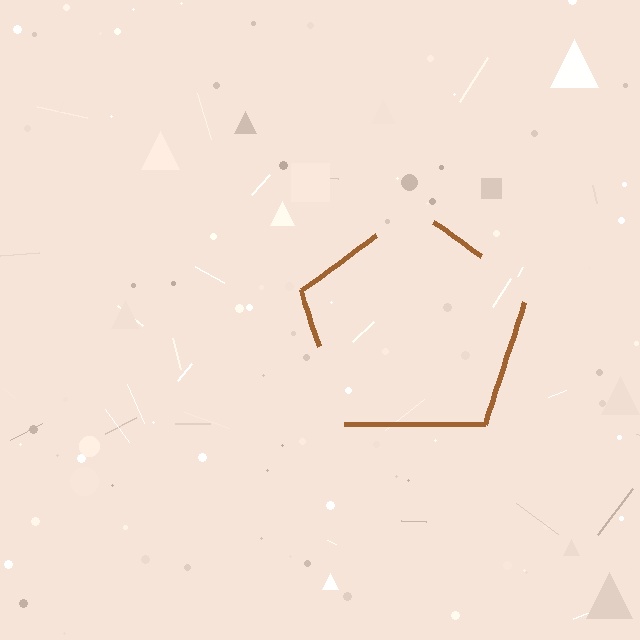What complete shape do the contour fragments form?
The contour fragments form a pentagon.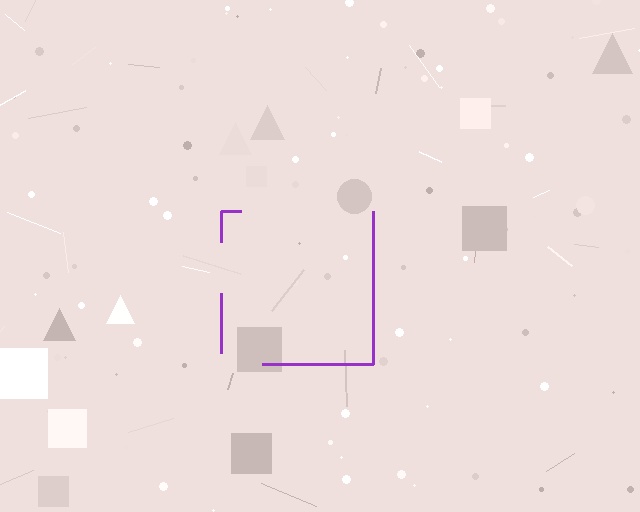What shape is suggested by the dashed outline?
The dashed outline suggests a square.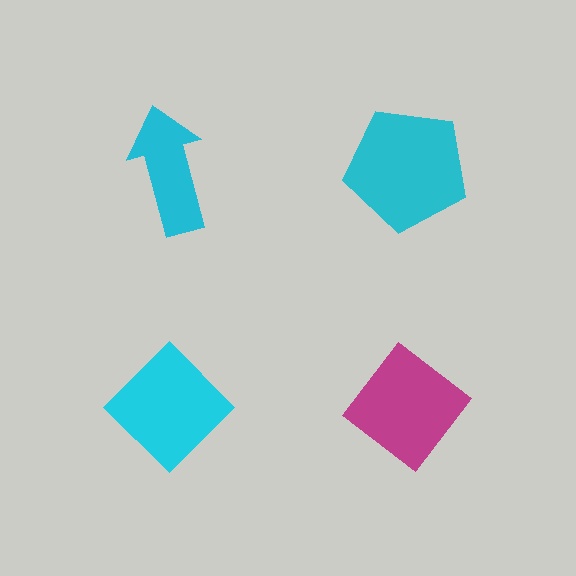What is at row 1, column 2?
A cyan pentagon.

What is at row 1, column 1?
A cyan arrow.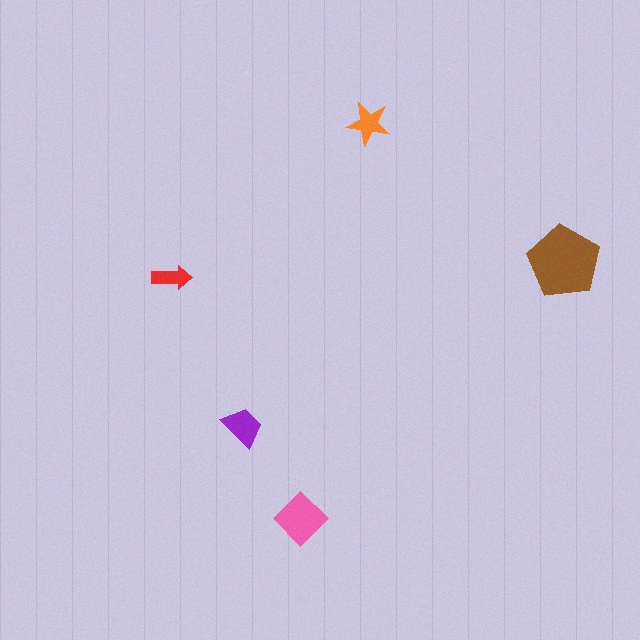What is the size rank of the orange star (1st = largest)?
4th.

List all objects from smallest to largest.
The red arrow, the orange star, the purple trapezoid, the pink diamond, the brown pentagon.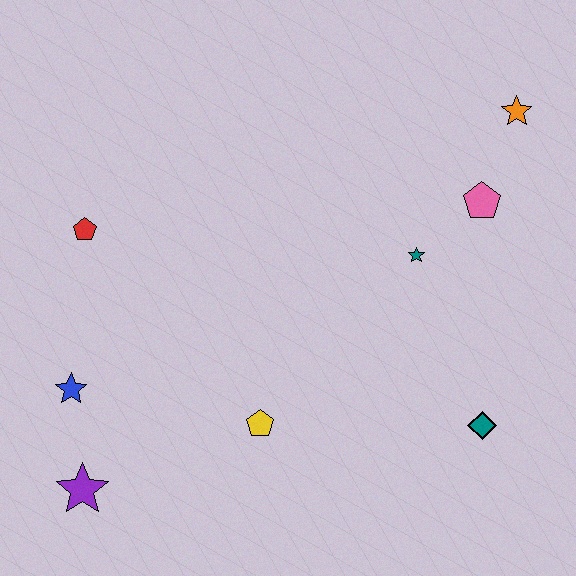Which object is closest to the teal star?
The pink pentagon is closest to the teal star.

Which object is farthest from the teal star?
The purple star is farthest from the teal star.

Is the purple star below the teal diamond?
Yes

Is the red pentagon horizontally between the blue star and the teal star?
Yes